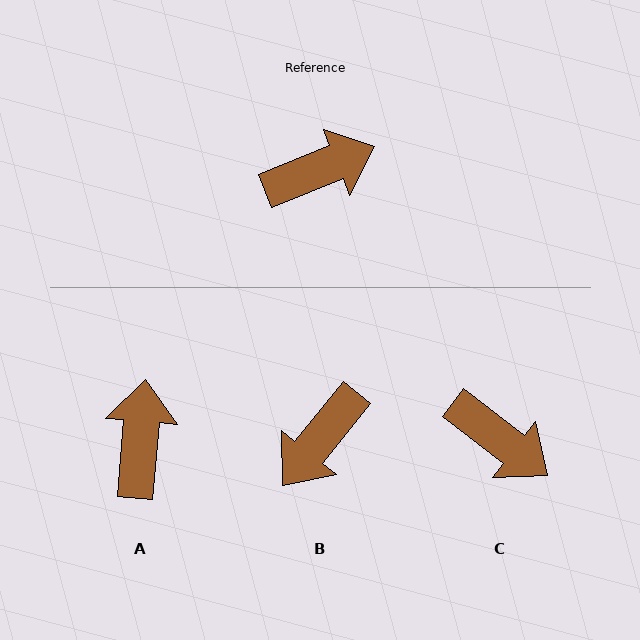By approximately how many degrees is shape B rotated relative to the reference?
Approximately 151 degrees clockwise.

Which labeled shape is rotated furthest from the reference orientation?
B, about 151 degrees away.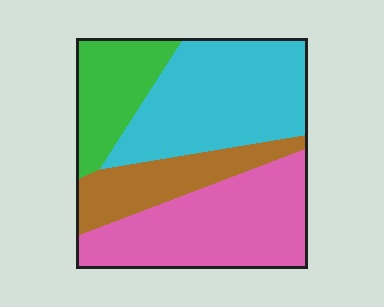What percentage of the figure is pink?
Pink takes up about one third (1/3) of the figure.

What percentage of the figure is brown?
Brown takes up less than a sixth of the figure.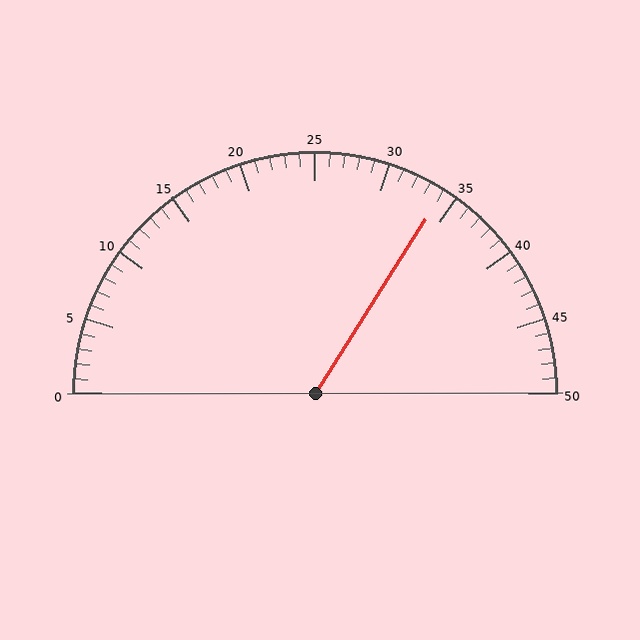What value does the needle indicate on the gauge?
The needle indicates approximately 34.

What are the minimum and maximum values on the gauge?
The gauge ranges from 0 to 50.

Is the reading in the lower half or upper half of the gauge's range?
The reading is in the upper half of the range (0 to 50).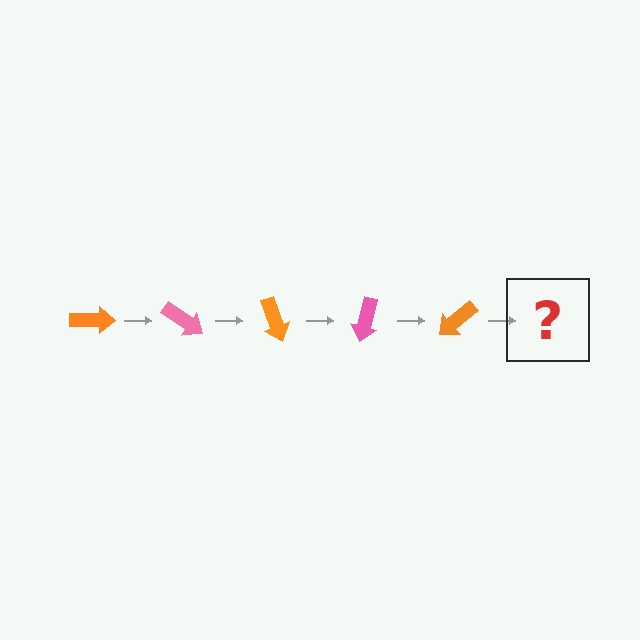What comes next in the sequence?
The next element should be a pink arrow, rotated 175 degrees from the start.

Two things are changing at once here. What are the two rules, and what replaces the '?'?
The two rules are that it rotates 35 degrees each step and the color cycles through orange and pink. The '?' should be a pink arrow, rotated 175 degrees from the start.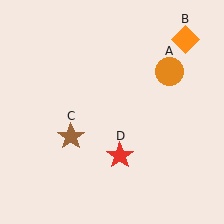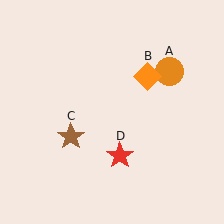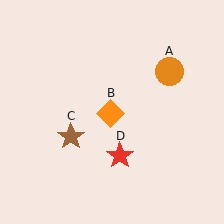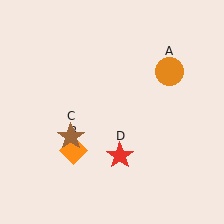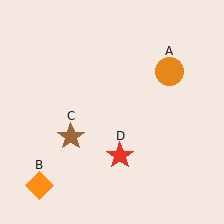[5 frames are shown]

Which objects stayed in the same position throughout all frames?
Orange circle (object A) and brown star (object C) and red star (object D) remained stationary.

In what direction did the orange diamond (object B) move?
The orange diamond (object B) moved down and to the left.